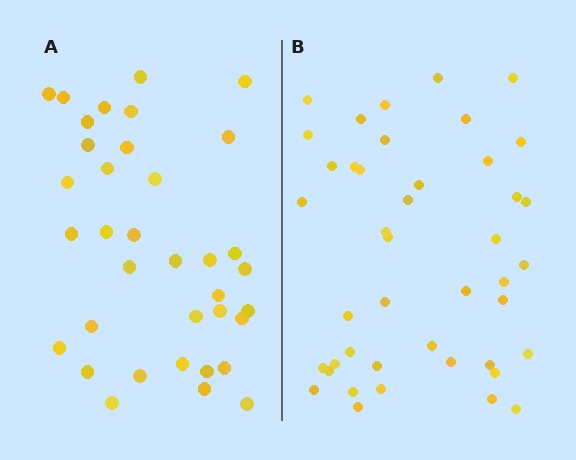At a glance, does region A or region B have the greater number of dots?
Region B (the right region) has more dots.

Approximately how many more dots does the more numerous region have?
Region B has roughly 8 or so more dots than region A.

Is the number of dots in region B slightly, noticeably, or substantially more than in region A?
Region B has only slightly more — the two regions are fairly close. The ratio is roughly 1.2 to 1.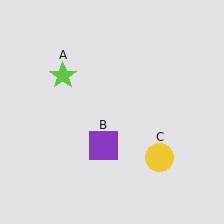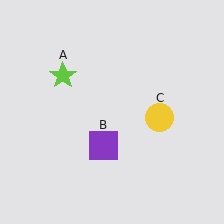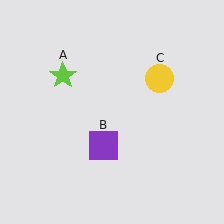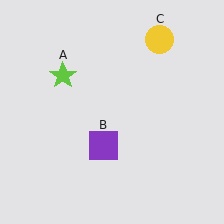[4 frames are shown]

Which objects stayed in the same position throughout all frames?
Lime star (object A) and purple square (object B) remained stationary.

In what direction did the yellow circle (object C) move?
The yellow circle (object C) moved up.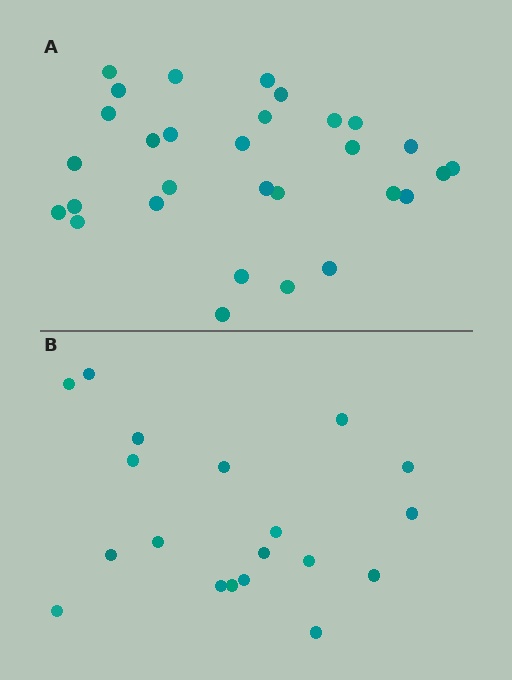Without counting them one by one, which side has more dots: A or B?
Region A (the top region) has more dots.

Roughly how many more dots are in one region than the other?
Region A has roughly 12 or so more dots than region B.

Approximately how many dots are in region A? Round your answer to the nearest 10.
About 30 dots.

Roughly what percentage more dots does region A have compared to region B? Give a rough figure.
About 60% more.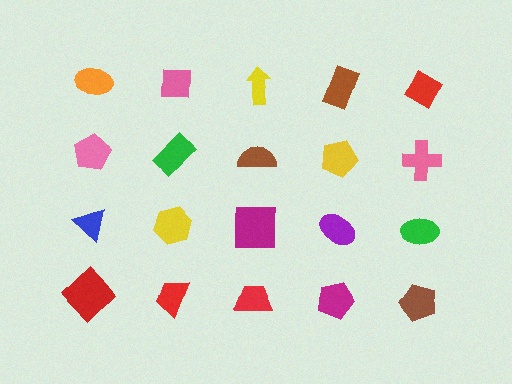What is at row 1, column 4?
A brown rectangle.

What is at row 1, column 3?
A yellow arrow.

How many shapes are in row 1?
5 shapes.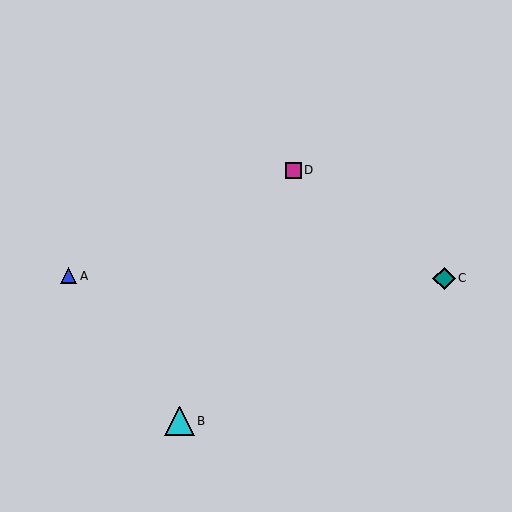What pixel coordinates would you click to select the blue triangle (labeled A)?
Click at (69, 276) to select the blue triangle A.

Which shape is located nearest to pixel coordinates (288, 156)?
The magenta square (labeled D) at (293, 170) is nearest to that location.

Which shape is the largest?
The cyan triangle (labeled B) is the largest.